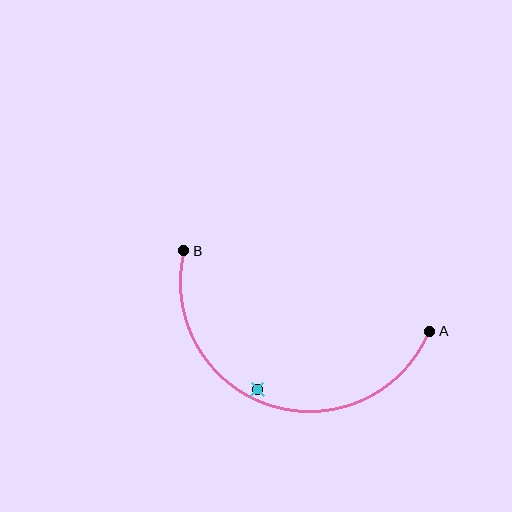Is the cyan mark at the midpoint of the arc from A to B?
No — the cyan mark does not lie on the arc at all. It sits slightly inside the curve.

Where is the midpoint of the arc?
The arc midpoint is the point on the curve farthest from the straight line joining A and B. It sits below that line.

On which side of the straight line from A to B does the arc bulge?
The arc bulges below the straight line connecting A and B.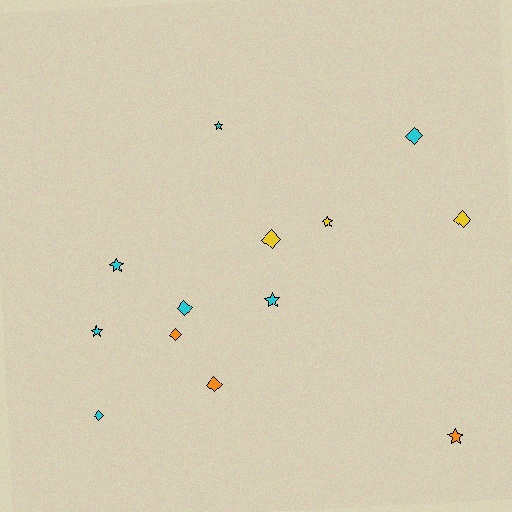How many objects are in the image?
There are 13 objects.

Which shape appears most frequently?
Diamond, with 7 objects.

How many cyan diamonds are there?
There are 3 cyan diamonds.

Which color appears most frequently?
Cyan, with 7 objects.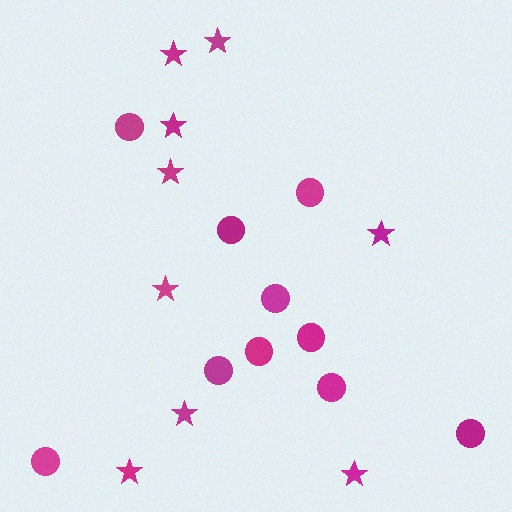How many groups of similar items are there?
There are 2 groups: one group of circles (10) and one group of stars (9).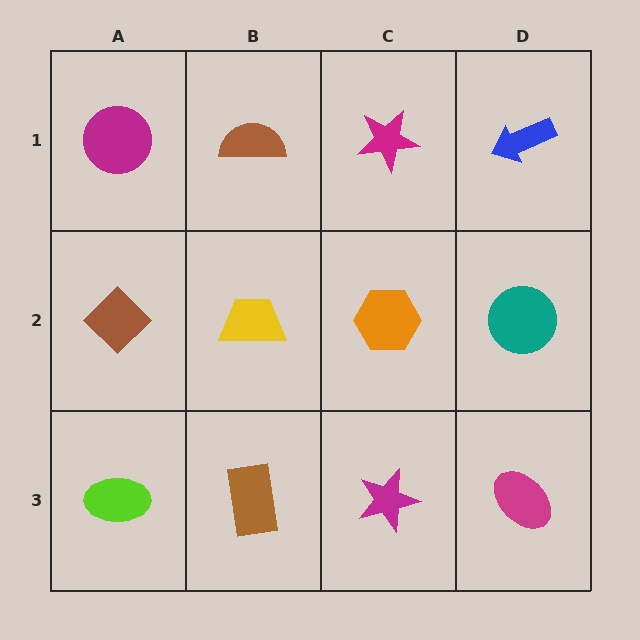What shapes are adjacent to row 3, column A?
A brown diamond (row 2, column A), a brown rectangle (row 3, column B).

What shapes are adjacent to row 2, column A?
A magenta circle (row 1, column A), a lime ellipse (row 3, column A), a yellow trapezoid (row 2, column B).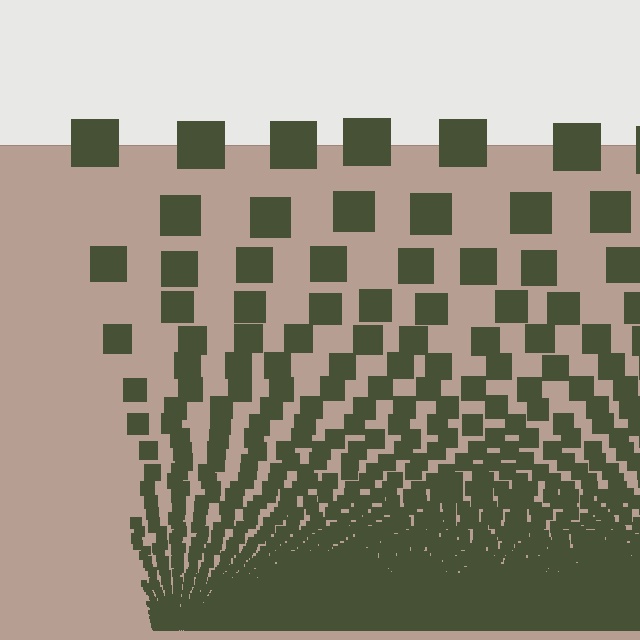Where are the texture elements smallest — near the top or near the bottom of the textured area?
Near the bottom.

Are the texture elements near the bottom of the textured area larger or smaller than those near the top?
Smaller. The gradient is inverted — elements near the bottom are smaller and denser.